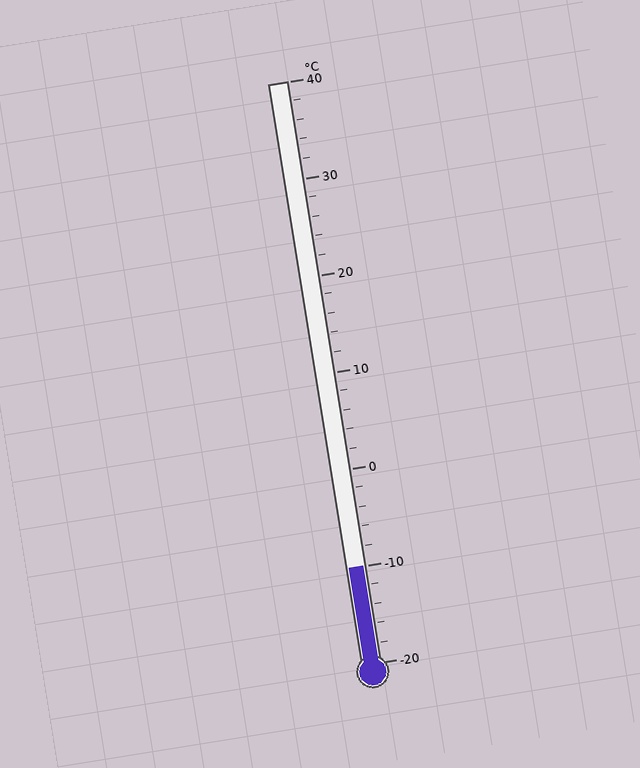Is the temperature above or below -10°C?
The temperature is at -10°C.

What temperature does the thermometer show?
The thermometer shows approximately -10°C.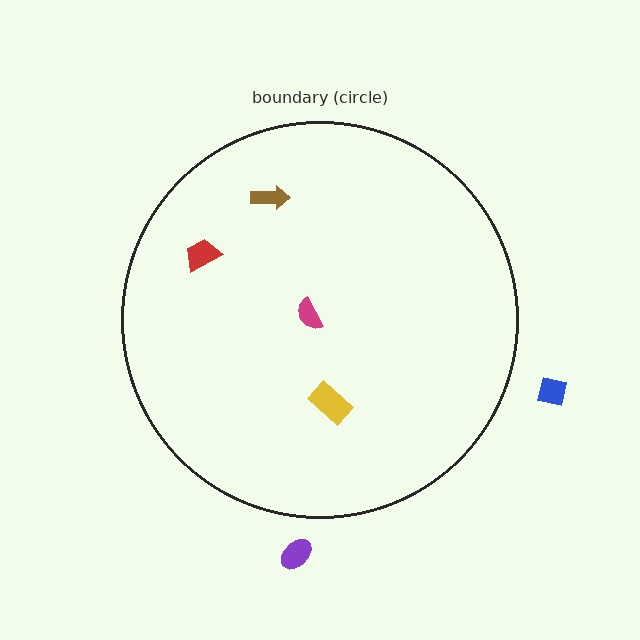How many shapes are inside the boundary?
4 inside, 2 outside.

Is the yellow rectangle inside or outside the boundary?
Inside.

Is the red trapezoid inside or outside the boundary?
Inside.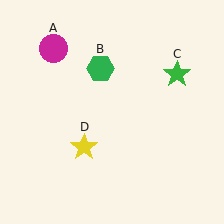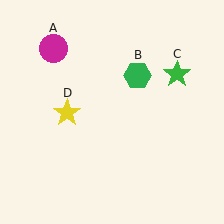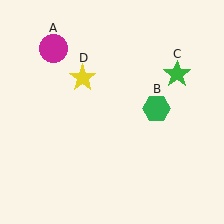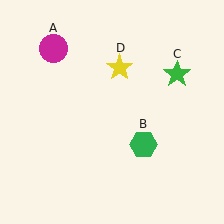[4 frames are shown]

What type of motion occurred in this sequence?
The green hexagon (object B), yellow star (object D) rotated clockwise around the center of the scene.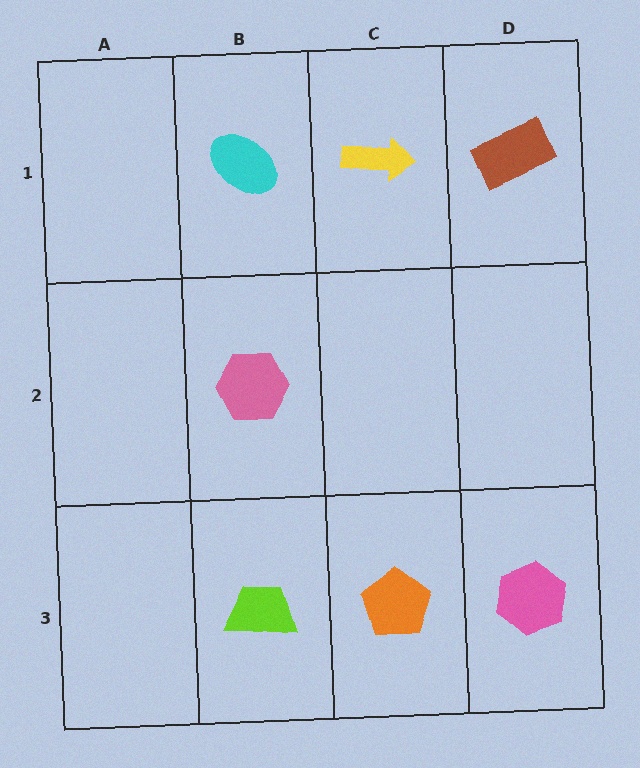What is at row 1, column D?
A brown rectangle.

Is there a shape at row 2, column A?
No, that cell is empty.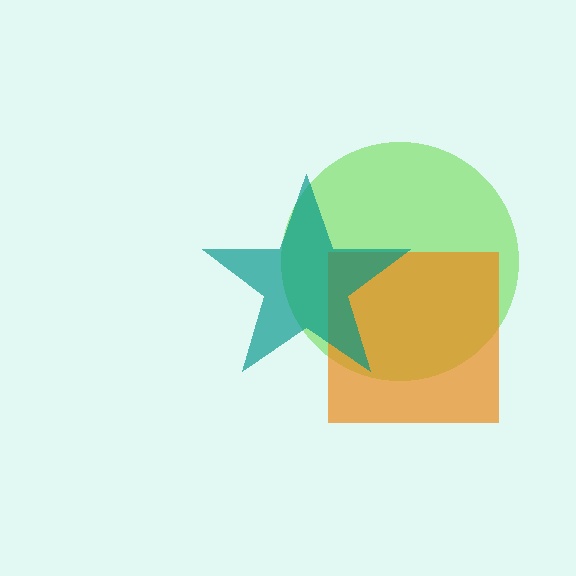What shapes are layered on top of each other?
The layered shapes are: a lime circle, an orange square, a teal star.